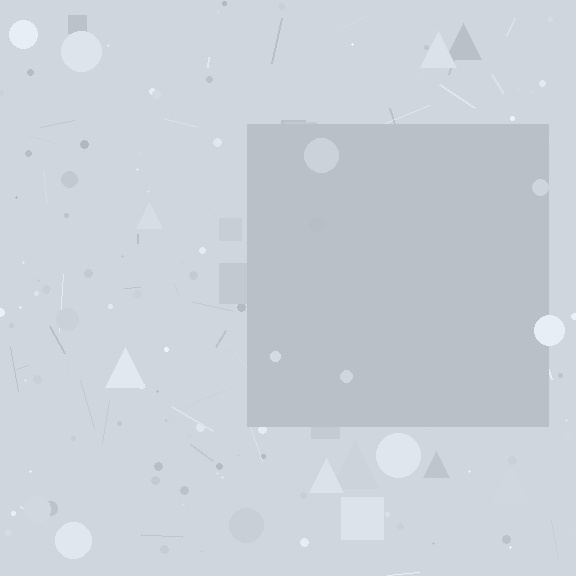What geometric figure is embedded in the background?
A square is embedded in the background.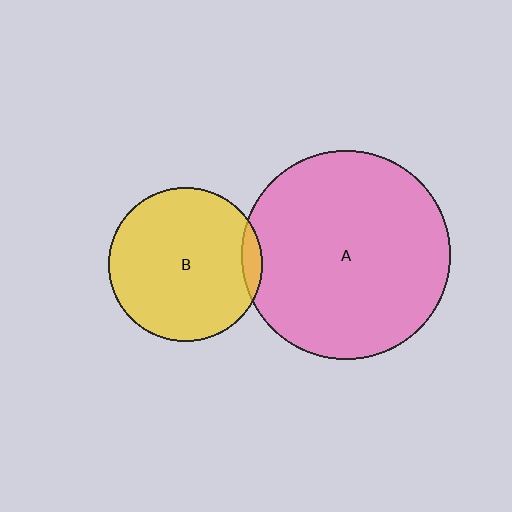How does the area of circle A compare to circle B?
Approximately 1.8 times.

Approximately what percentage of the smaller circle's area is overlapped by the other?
Approximately 5%.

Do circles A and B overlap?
Yes.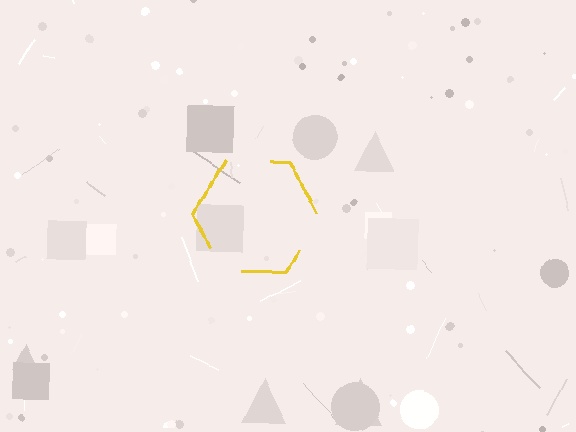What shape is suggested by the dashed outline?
The dashed outline suggests a hexagon.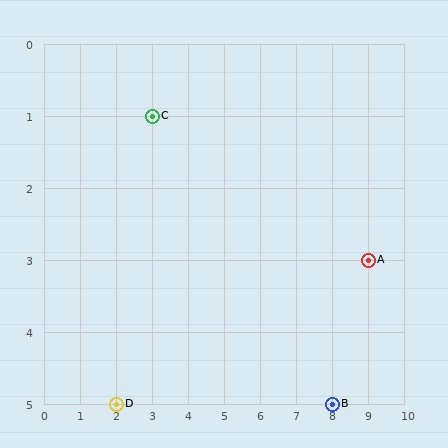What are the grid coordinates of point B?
Point B is at grid coordinates (8, 5).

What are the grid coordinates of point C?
Point C is at grid coordinates (3, 1).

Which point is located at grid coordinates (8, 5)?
Point B is at (8, 5).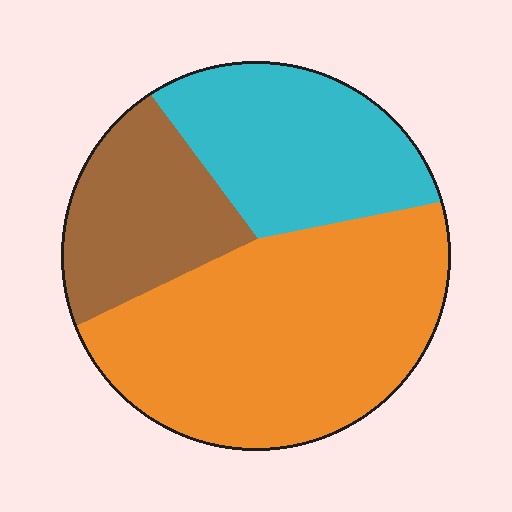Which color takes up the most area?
Orange, at roughly 50%.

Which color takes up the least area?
Brown, at roughly 20%.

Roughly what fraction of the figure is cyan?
Cyan covers 27% of the figure.